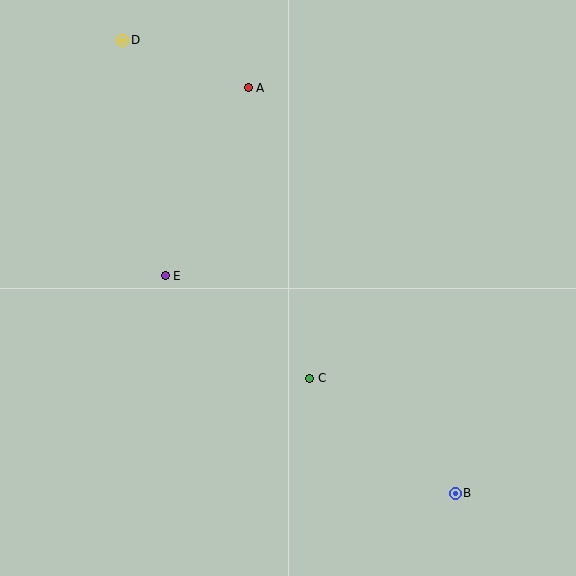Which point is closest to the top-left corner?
Point D is closest to the top-left corner.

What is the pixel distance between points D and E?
The distance between D and E is 239 pixels.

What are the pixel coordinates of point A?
Point A is at (248, 88).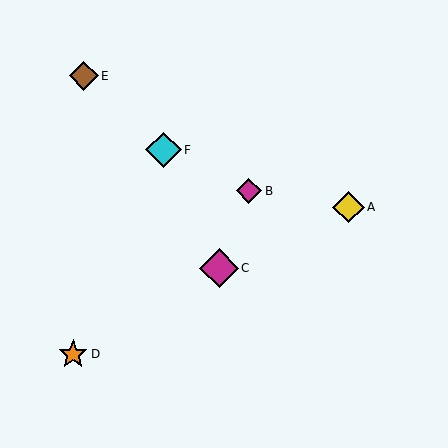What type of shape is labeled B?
Shape B is a magenta diamond.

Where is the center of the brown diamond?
The center of the brown diamond is at (84, 76).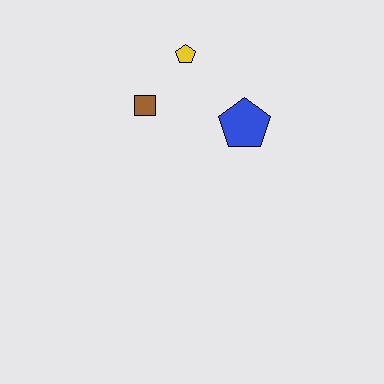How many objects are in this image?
There are 3 objects.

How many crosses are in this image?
There are no crosses.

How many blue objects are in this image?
There is 1 blue object.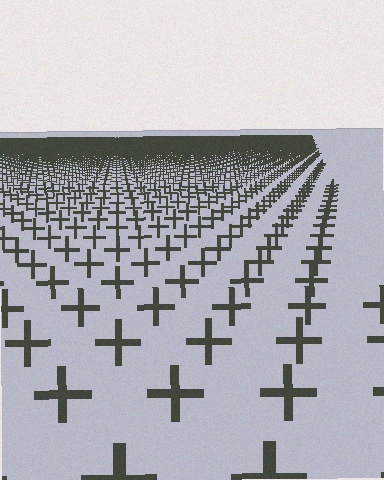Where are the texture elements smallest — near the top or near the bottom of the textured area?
Near the top.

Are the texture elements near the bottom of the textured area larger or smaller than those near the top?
Larger. Near the bottom, elements are closer to the viewer and appear at a bigger on-screen size.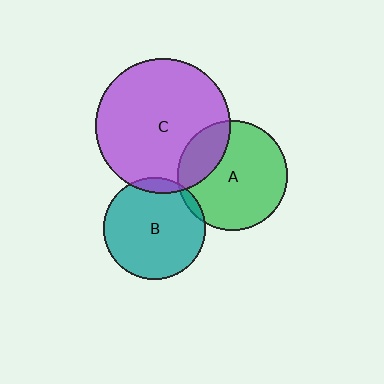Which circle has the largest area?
Circle C (purple).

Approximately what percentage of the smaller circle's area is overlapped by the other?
Approximately 10%.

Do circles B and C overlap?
Yes.